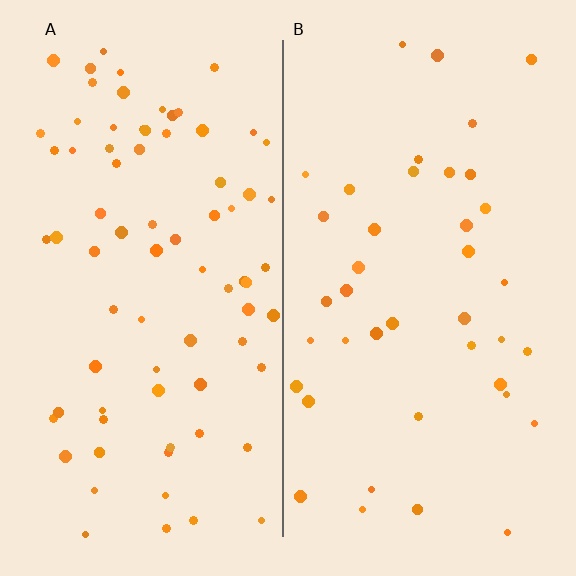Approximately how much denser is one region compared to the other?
Approximately 1.9× — region A over region B.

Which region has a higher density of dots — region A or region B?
A (the left).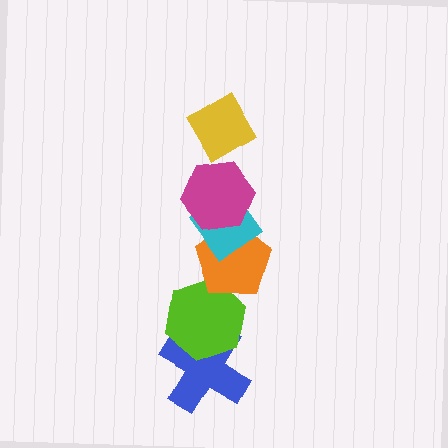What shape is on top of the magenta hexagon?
The yellow diamond is on top of the magenta hexagon.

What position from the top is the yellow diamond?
The yellow diamond is 1st from the top.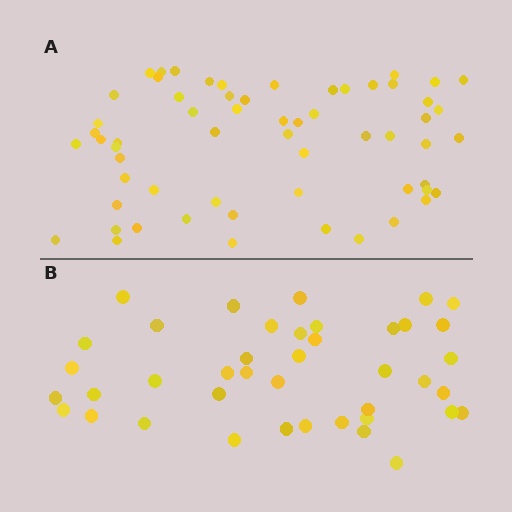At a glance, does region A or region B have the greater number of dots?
Region A (the top region) has more dots.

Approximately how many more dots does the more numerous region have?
Region A has approximately 20 more dots than region B.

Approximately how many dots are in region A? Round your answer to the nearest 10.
About 60 dots.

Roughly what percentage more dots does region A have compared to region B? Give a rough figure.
About 45% more.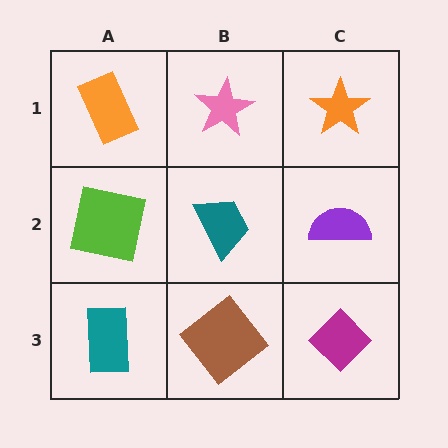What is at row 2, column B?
A teal trapezoid.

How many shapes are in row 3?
3 shapes.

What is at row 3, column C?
A magenta diamond.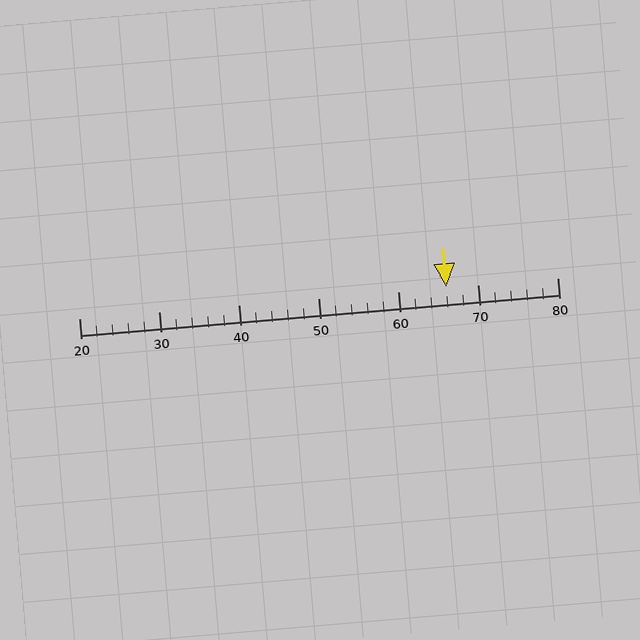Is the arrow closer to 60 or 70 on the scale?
The arrow is closer to 70.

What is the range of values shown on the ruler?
The ruler shows values from 20 to 80.